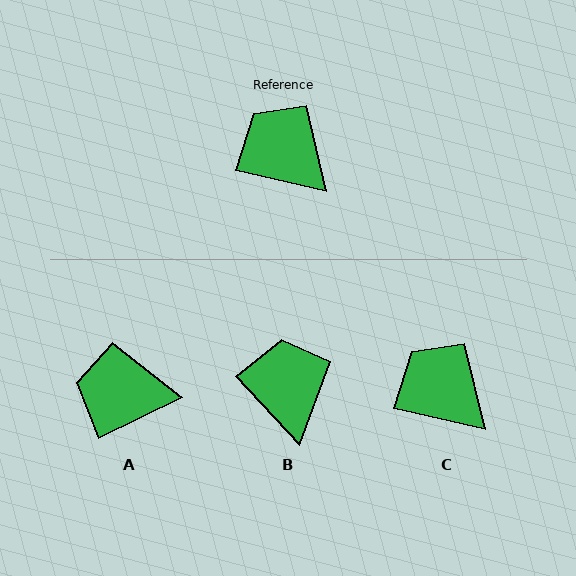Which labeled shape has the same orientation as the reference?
C.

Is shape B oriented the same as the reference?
No, it is off by about 34 degrees.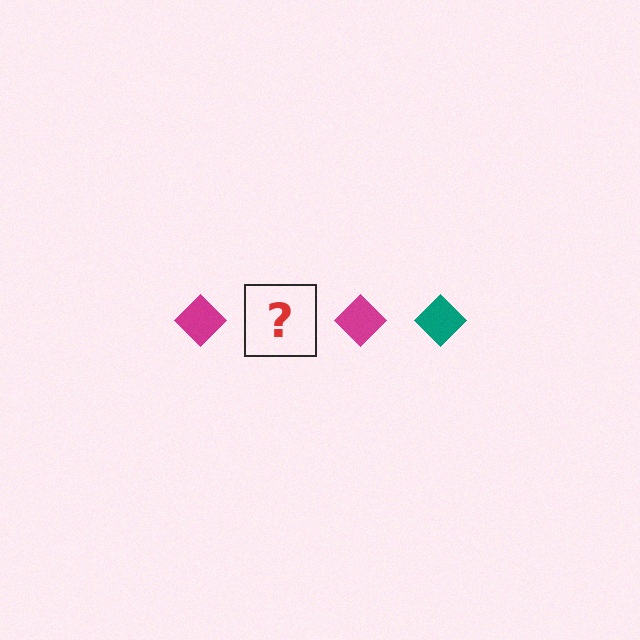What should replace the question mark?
The question mark should be replaced with a teal diamond.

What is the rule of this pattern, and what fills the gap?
The rule is that the pattern cycles through magenta, teal diamonds. The gap should be filled with a teal diamond.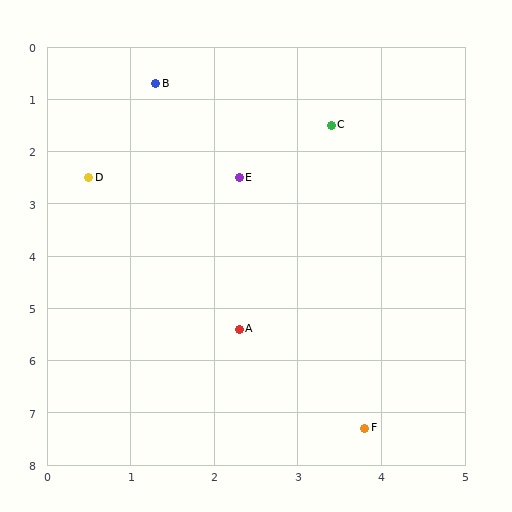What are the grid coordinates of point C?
Point C is at approximately (3.4, 1.5).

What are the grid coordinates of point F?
Point F is at approximately (3.8, 7.3).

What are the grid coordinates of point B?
Point B is at approximately (1.3, 0.7).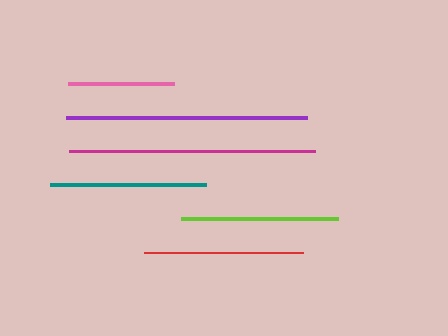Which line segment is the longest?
The magenta line is the longest at approximately 246 pixels.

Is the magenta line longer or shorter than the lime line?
The magenta line is longer than the lime line.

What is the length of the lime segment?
The lime segment is approximately 157 pixels long.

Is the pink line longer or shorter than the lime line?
The lime line is longer than the pink line.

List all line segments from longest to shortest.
From longest to shortest: magenta, purple, red, lime, teal, pink.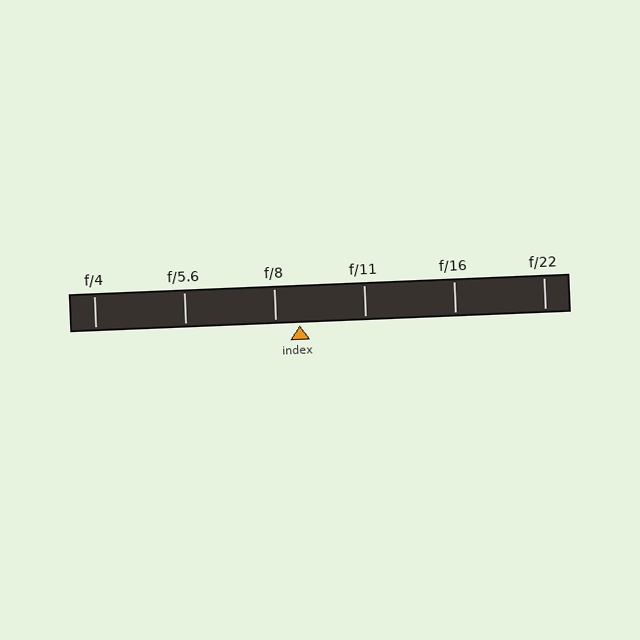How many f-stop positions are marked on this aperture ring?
There are 6 f-stop positions marked.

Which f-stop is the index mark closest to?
The index mark is closest to f/8.